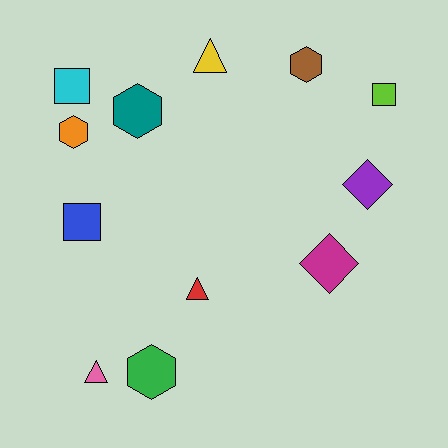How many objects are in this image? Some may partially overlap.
There are 12 objects.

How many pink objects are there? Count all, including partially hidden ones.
There is 1 pink object.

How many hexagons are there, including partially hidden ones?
There are 4 hexagons.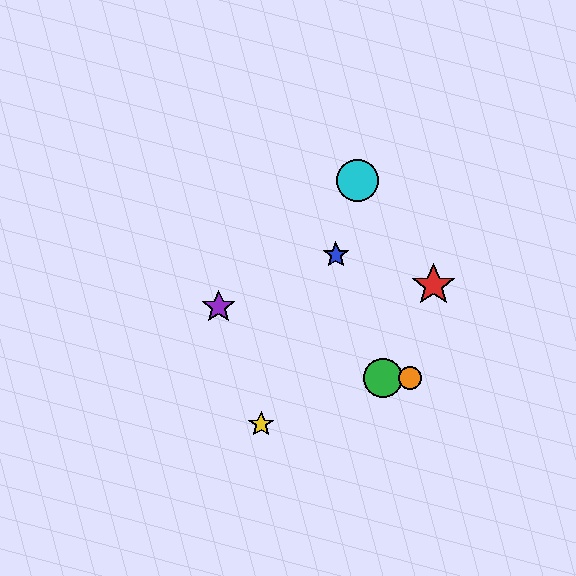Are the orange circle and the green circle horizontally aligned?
Yes, both are at y≈378.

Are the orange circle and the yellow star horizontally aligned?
No, the orange circle is at y≈378 and the yellow star is at y≈424.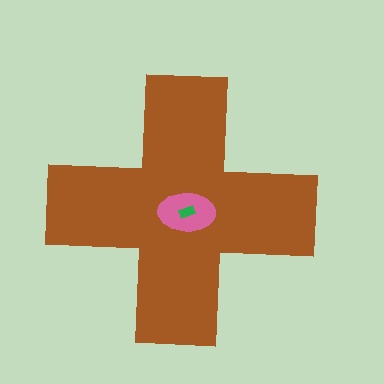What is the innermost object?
The green rectangle.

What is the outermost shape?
The brown cross.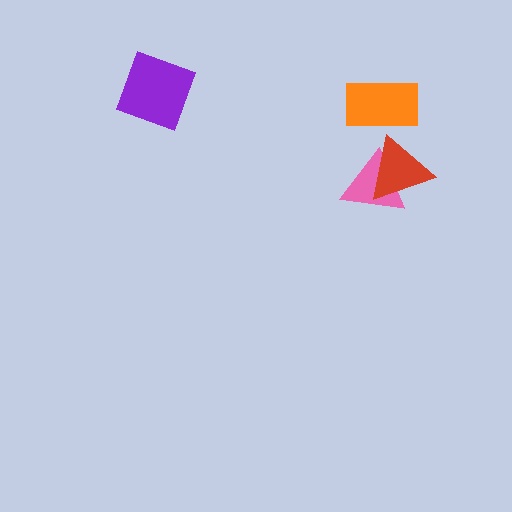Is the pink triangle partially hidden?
Yes, it is partially covered by another shape.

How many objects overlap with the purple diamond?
0 objects overlap with the purple diamond.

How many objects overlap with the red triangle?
1 object overlaps with the red triangle.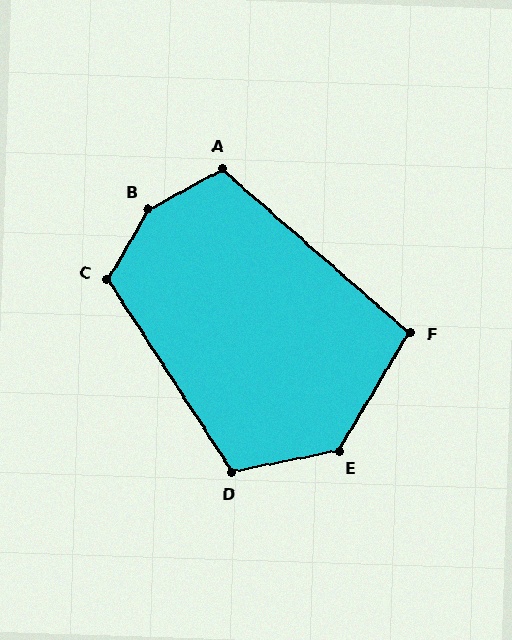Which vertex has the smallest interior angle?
F, at approximately 100 degrees.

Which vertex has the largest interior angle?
B, at approximately 149 degrees.